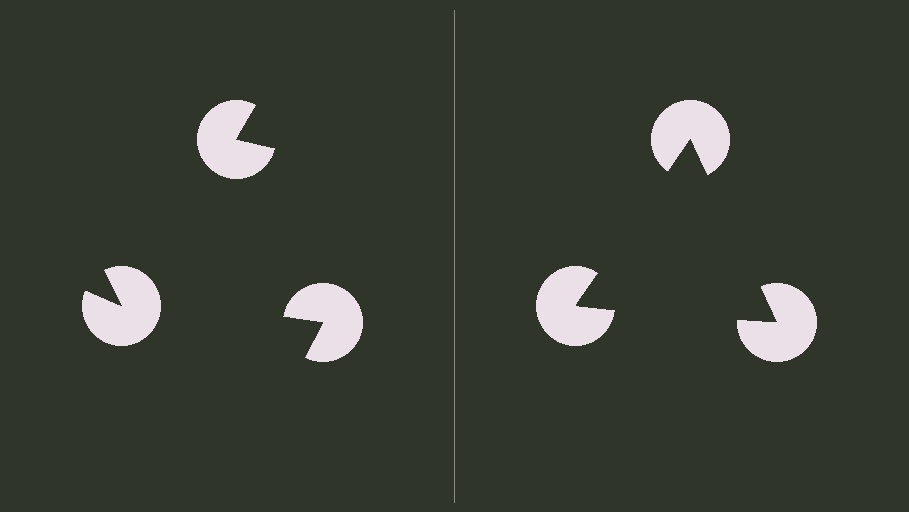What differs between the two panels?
The pac-man discs are positioned identically on both sides; only the wedge orientations differ. On the right they align to a triangle; on the left they are misaligned.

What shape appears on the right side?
An illusory triangle.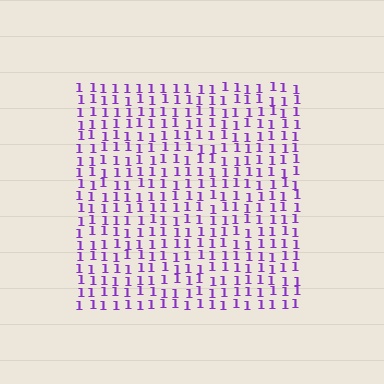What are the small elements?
The small elements are digit 1's.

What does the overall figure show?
The overall figure shows a square.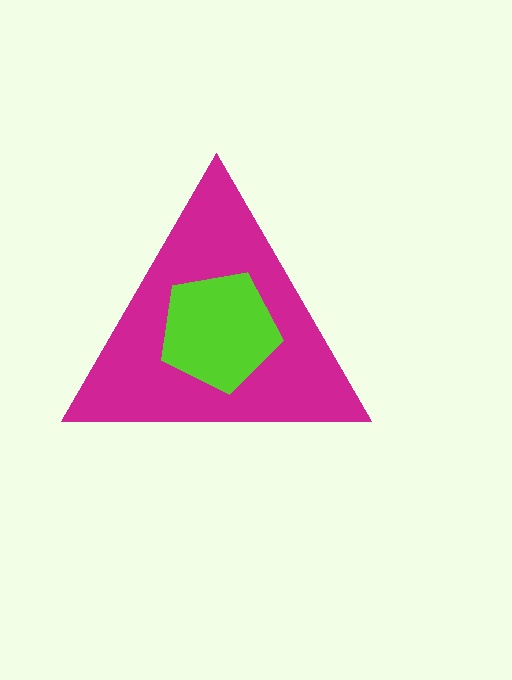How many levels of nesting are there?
2.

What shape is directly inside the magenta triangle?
The lime pentagon.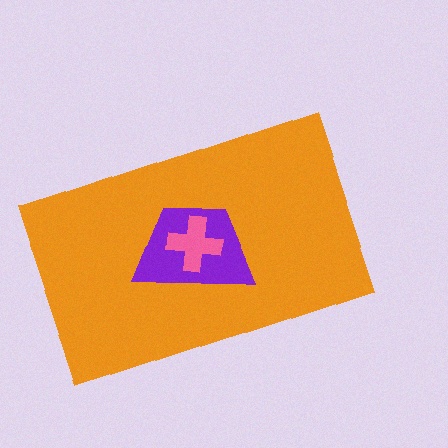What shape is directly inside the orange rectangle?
The purple trapezoid.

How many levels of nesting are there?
3.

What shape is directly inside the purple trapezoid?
The pink cross.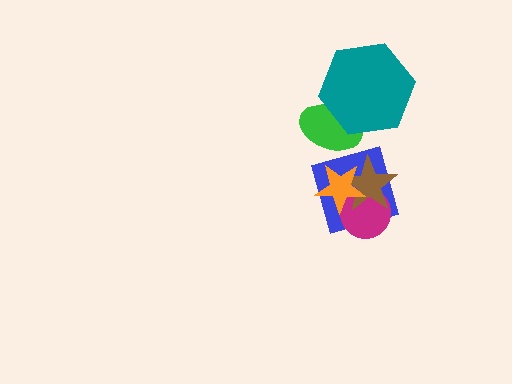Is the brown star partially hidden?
Yes, it is partially covered by another shape.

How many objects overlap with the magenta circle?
3 objects overlap with the magenta circle.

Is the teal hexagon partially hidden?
No, no other shape covers it.